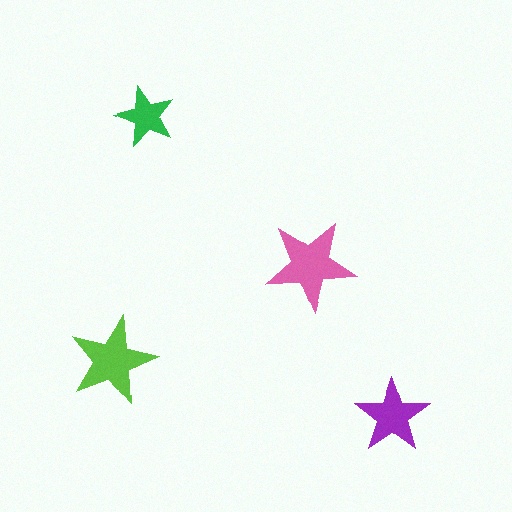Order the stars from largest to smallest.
the pink one, the lime one, the purple one, the green one.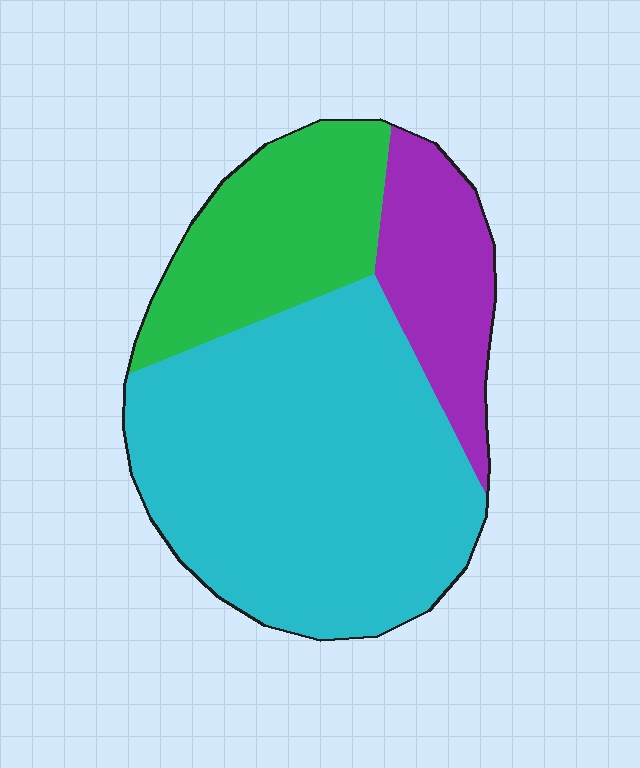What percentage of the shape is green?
Green takes up between a sixth and a third of the shape.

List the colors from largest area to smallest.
From largest to smallest: cyan, green, purple.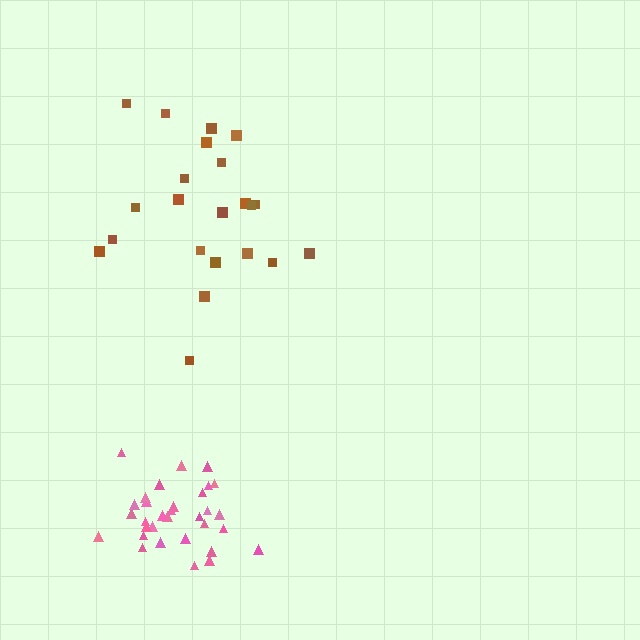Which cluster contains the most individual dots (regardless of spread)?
Pink (32).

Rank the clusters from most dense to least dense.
pink, brown.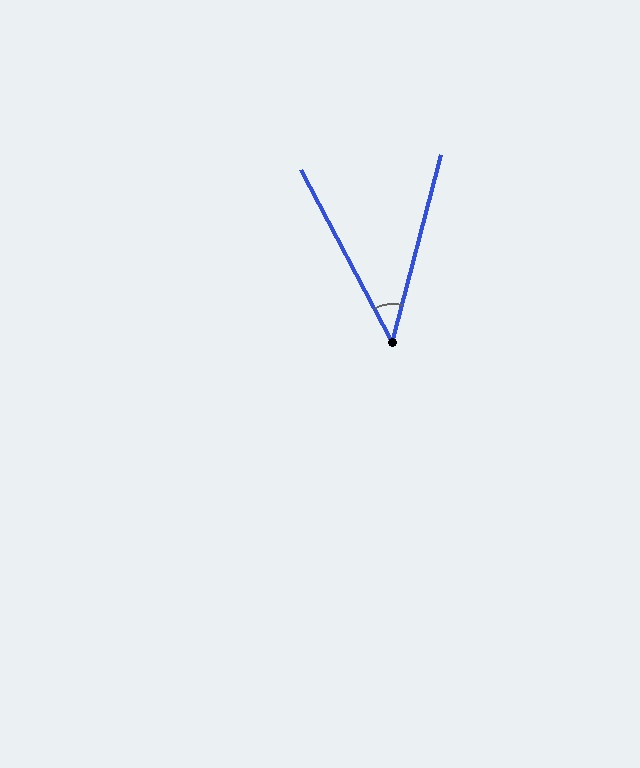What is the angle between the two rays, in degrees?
Approximately 43 degrees.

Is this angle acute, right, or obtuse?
It is acute.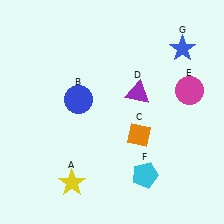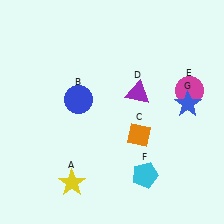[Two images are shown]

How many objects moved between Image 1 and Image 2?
1 object moved between the two images.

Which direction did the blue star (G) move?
The blue star (G) moved down.